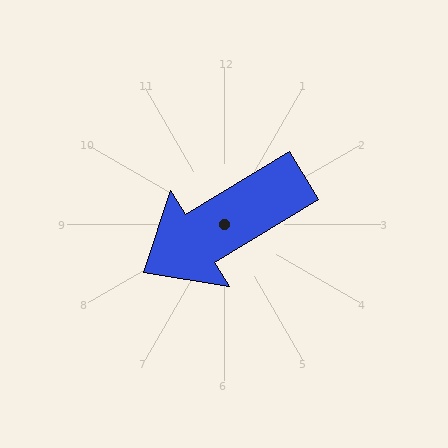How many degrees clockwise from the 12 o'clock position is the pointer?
Approximately 239 degrees.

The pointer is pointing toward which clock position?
Roughly 8 o'clock.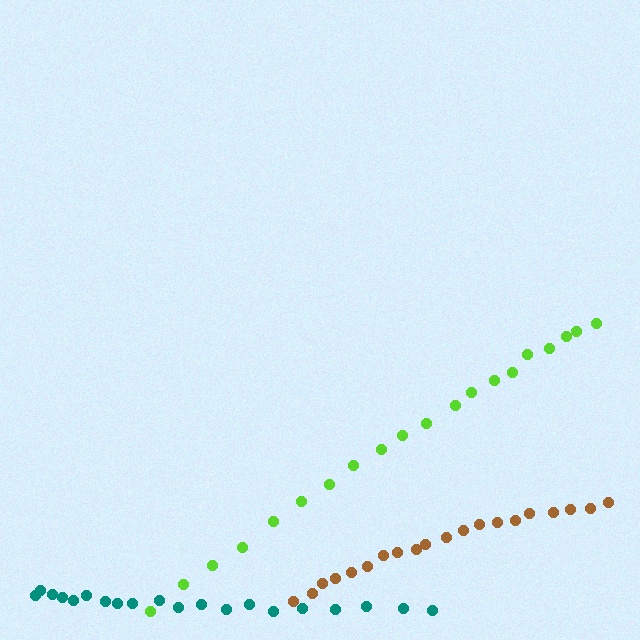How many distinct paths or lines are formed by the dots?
There are 3 distinct paths.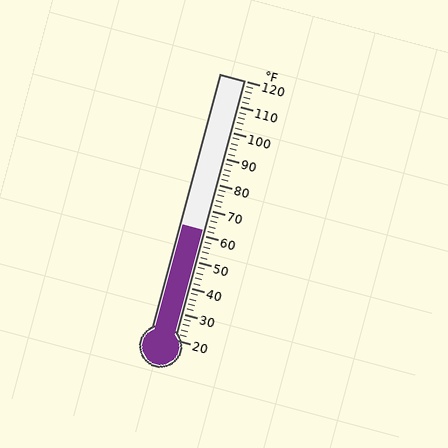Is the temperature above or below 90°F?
The temperature is below 90°F.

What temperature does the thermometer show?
The thermometer shows approximately 62°F.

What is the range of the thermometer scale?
The thermometer scale ranges from 20°F to 120°F.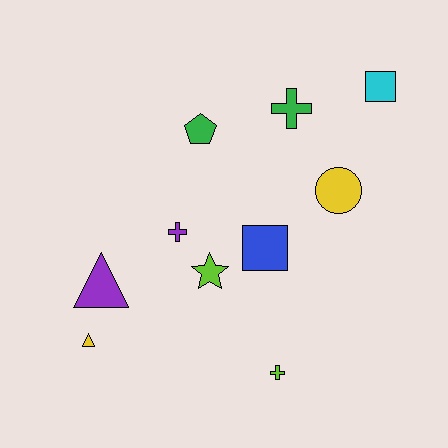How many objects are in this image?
There are 10 objects.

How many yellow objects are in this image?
There are 2 yellow objects.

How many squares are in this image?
There are 2 squares.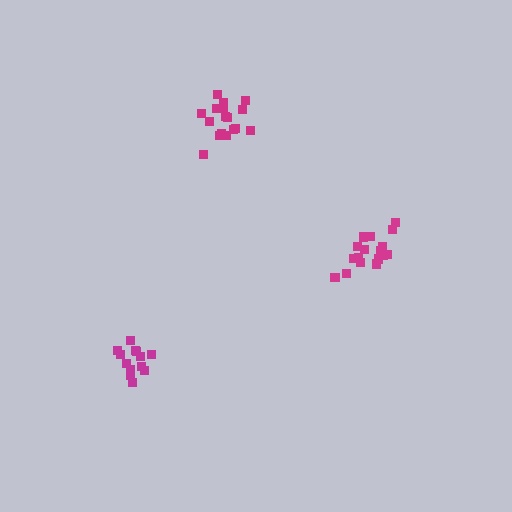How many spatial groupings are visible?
There are 3 spatial groupings.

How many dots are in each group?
Group 1: 13 dots, Group 2: 17 dots, Group 3: 17 dots (47 total).